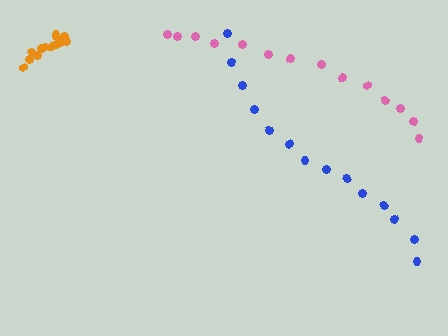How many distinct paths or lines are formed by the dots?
There are 3 distinct paths.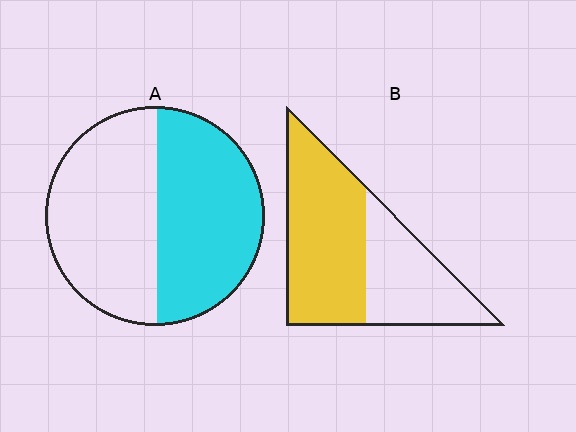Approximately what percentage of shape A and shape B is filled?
A is approximately 50% and B is approximately 60%.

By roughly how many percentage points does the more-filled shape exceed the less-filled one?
By roughly 10 percentage points (B over A).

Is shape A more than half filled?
Roughly half.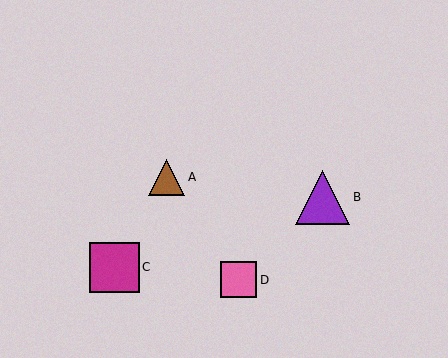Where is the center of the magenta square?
The center of the magenta square is at (114, 267).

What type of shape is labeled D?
Shape D is a pink square.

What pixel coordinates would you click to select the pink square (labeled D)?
Click at (239, 280) to select the pink square D.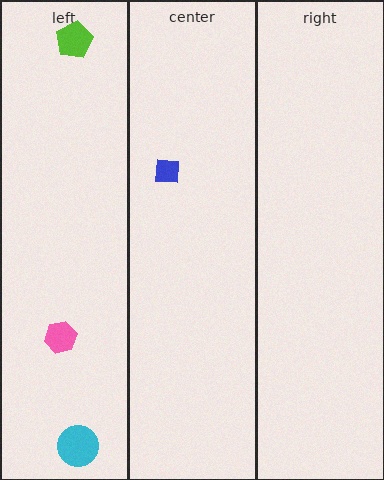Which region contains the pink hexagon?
The left region.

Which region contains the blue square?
The center region.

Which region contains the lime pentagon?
The left region.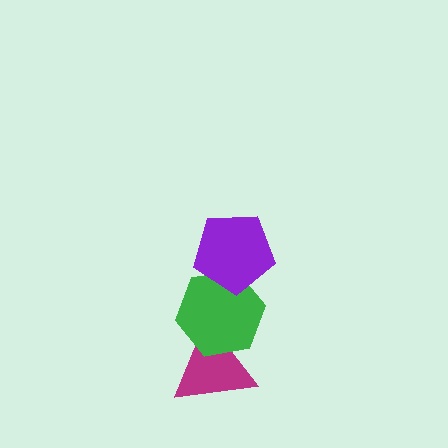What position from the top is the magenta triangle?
The magenta triangle is 3rd from the top.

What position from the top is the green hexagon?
The green hexagon is 2nd from the top.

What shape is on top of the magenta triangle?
The green hexagon is on top of the magenta triangle.